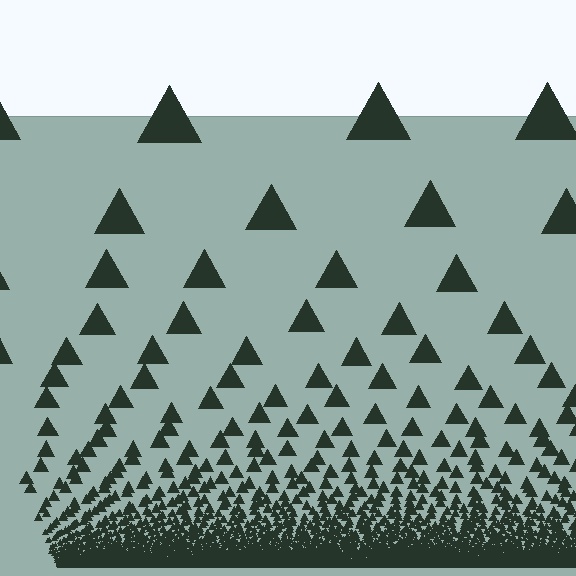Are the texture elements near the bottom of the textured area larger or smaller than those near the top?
Smaller. The gradient is inverted — elements near the bottom are smaller and denser.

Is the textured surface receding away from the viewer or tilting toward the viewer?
The surface appears to tilt toward the viewer. Texture elements get larger and sparser toward the top.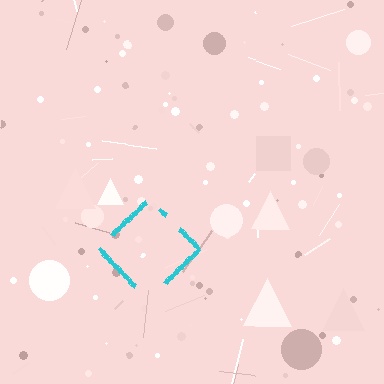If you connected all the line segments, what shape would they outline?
They would outline a diamond.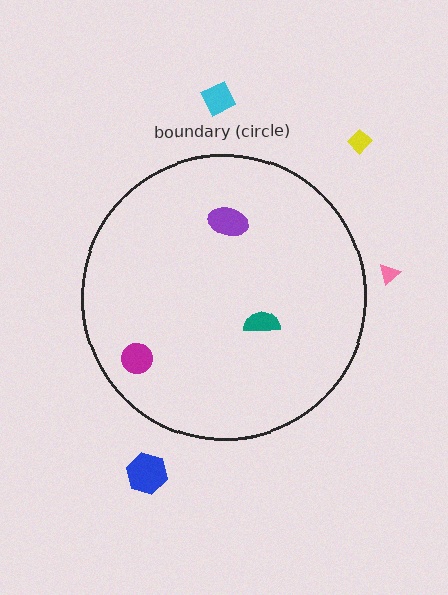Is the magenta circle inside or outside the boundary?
Inside.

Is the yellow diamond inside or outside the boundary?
Outside.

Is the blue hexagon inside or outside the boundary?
Outside.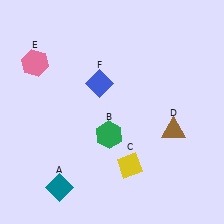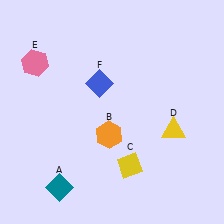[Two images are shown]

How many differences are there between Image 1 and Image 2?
There are 2 differences between the two images.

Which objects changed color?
B changed from green to orange. D changed from brown to yellow.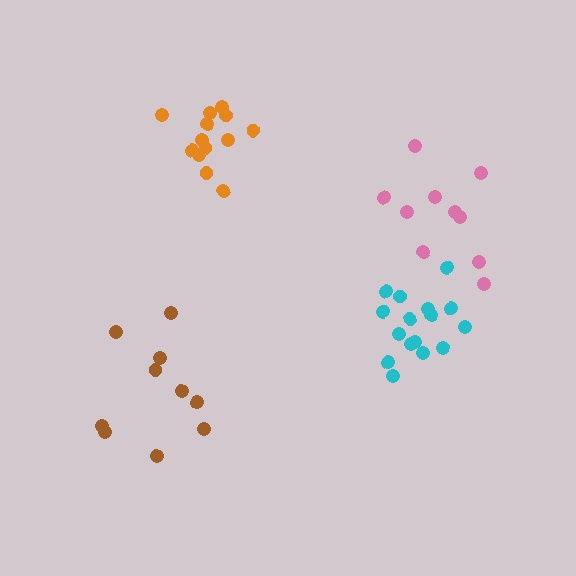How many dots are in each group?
Group 1: 10 dots, Group 2: 10 dots, Group 3: 13 dots, Group 4: 16 dots (49 total).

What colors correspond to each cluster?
The clusters are colored: brown, pink, orange, cyan.